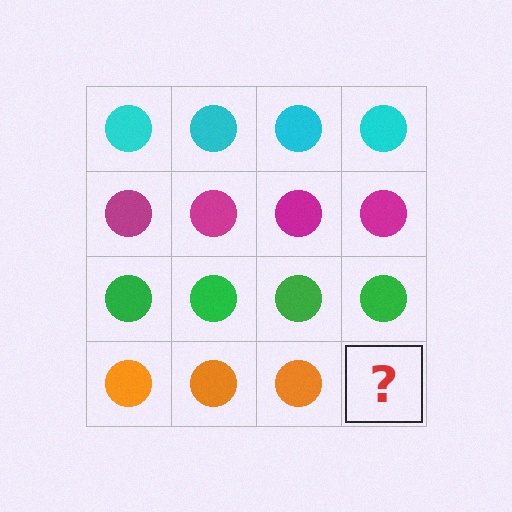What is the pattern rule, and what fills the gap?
The rule is that each row has a consistent color. The gap should be filled with an orange circle.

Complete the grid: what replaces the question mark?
The question mark should be replaced with an orange circle.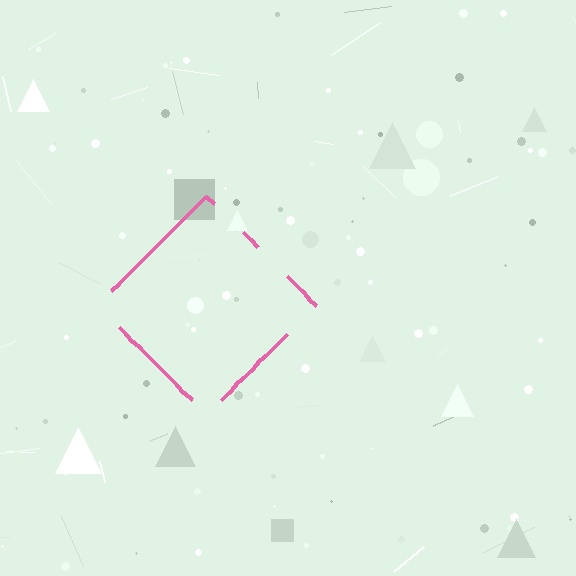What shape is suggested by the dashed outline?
The dashed outline suggests a diamond.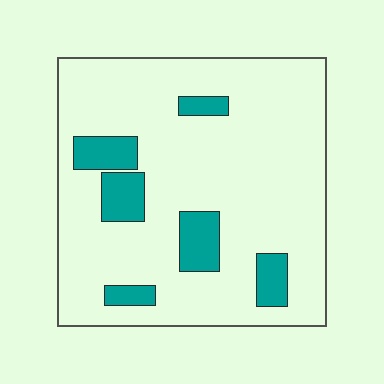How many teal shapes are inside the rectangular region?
6.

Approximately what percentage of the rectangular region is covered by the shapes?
Approximately 15%.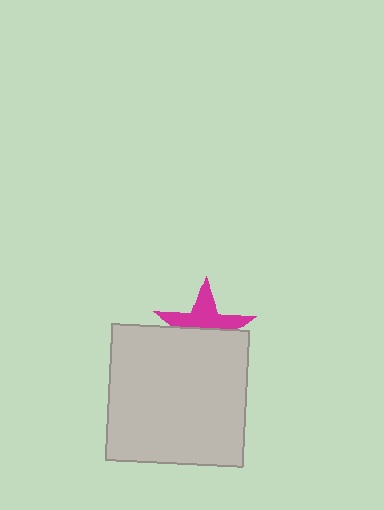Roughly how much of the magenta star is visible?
About half of it is visible (roughly 49%).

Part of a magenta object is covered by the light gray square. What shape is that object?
It is a star.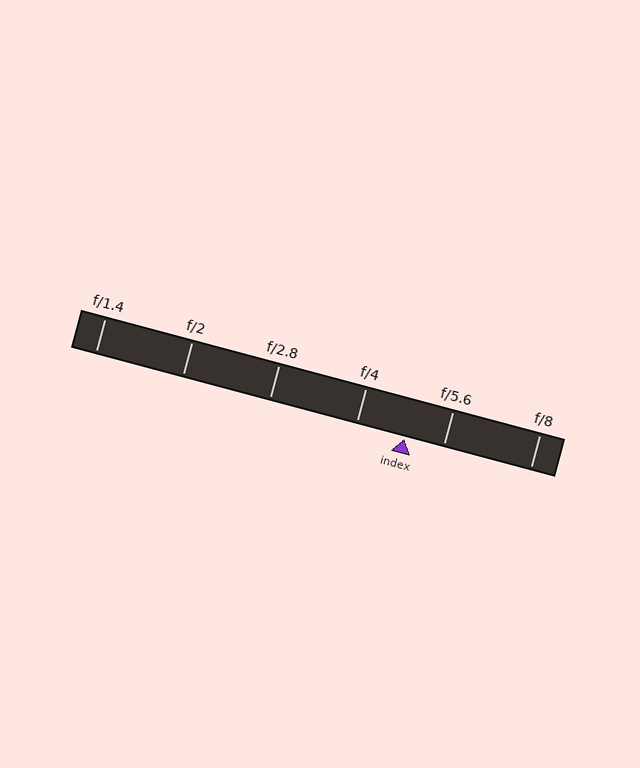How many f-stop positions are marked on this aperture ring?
There are 6 f-stop positions marked.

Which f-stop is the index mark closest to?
The index mark is closest to f/5.6.